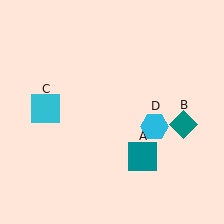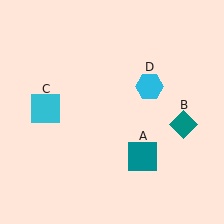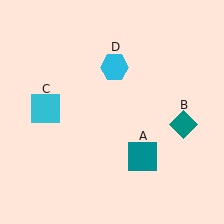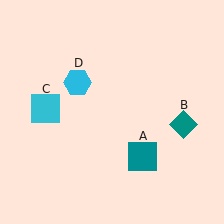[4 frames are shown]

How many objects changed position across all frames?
1 object changed position: cyan hexagon (object D).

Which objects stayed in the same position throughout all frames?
Teal square (object A) and teal diamond (object B) and cyan square (object C) remained stationary.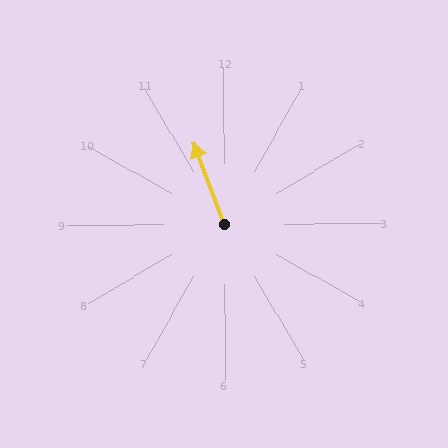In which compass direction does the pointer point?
North.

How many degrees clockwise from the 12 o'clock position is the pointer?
Approximately 339 degrees.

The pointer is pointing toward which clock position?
Roughly 11 o'clock.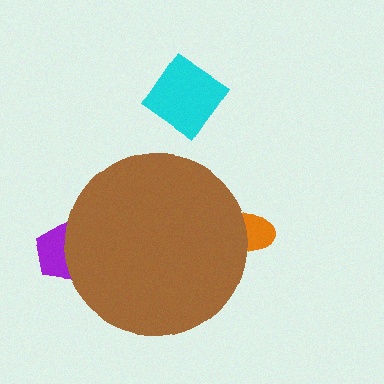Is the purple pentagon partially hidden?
Yes, the purple pentagon is partially hidden behind the brown circle.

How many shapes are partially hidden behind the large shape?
2 shapes are partially hidden.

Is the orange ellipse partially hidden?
Yes, the orange ellipse is partially hidden behind the brown circle.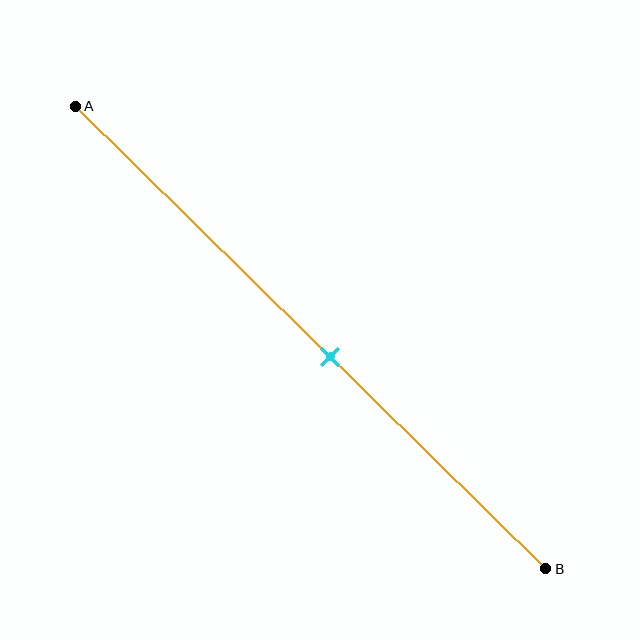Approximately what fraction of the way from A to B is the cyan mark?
The cyan mark is approximately 55% of the way from A to B.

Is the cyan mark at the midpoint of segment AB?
No, the mark is at about 55% from A, not at the 50% midpoint.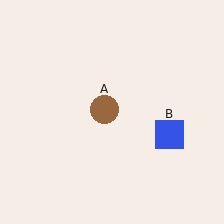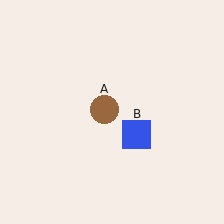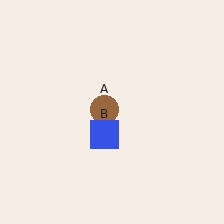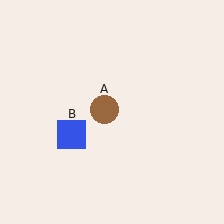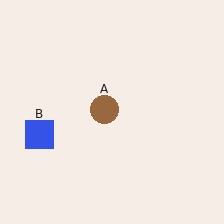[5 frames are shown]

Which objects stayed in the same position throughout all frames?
Brown circle (object A) remained stationary.